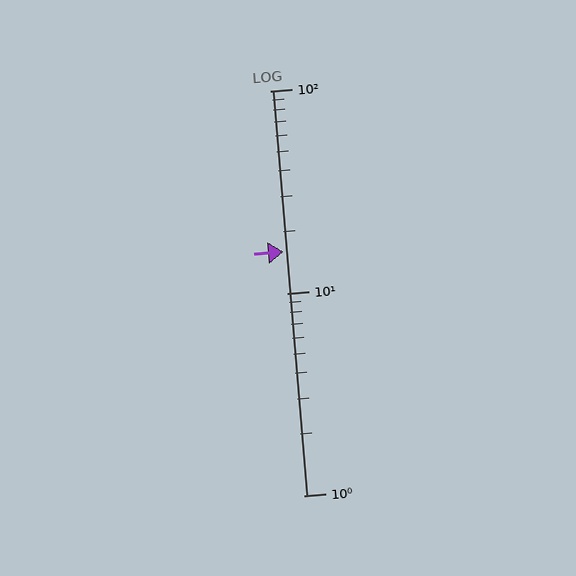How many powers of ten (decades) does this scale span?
The scale spans 2 decades, from 1 to 100.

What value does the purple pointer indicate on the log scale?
The pointer indicates approximately 16.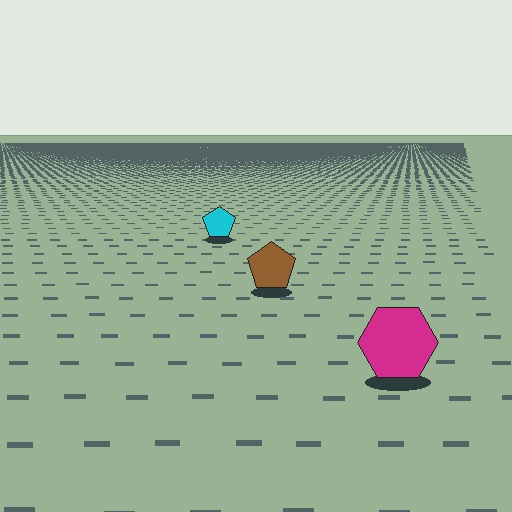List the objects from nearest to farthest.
From nearest to farthest: the magenta hexagon, the brown pentagon, the cyan pentagon.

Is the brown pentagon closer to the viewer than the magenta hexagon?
No. The magenta hexagon is closer — you can tell from the texture gradient: the ground texture is coarser near it.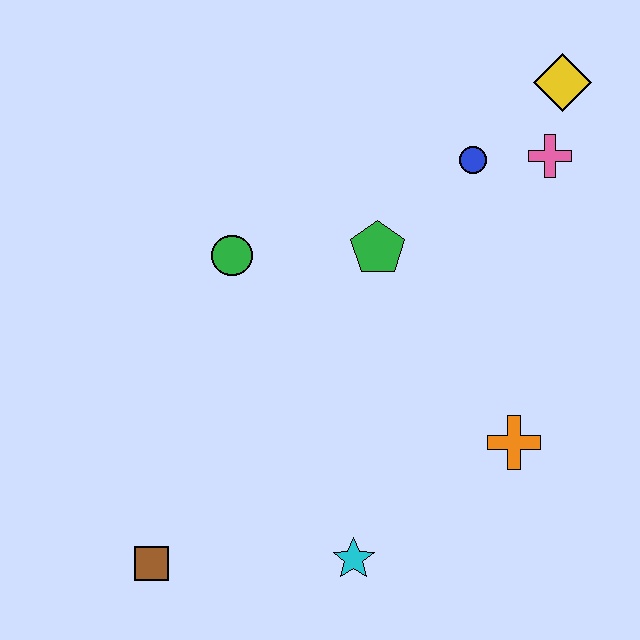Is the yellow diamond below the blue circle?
No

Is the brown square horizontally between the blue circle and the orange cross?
No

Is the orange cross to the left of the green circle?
No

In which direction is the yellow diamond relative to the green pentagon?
The yellow diamond is to the right of the green pentagon.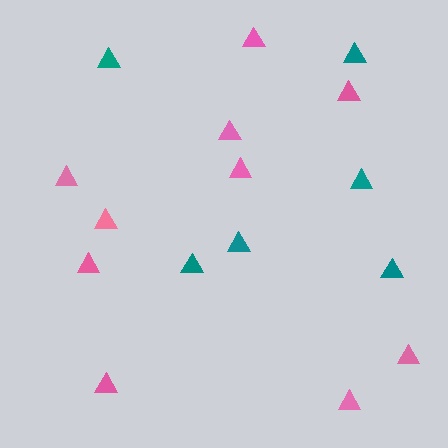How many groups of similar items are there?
There are 2 groups: one group of teal triangles (6) and one group of pink triangles (10).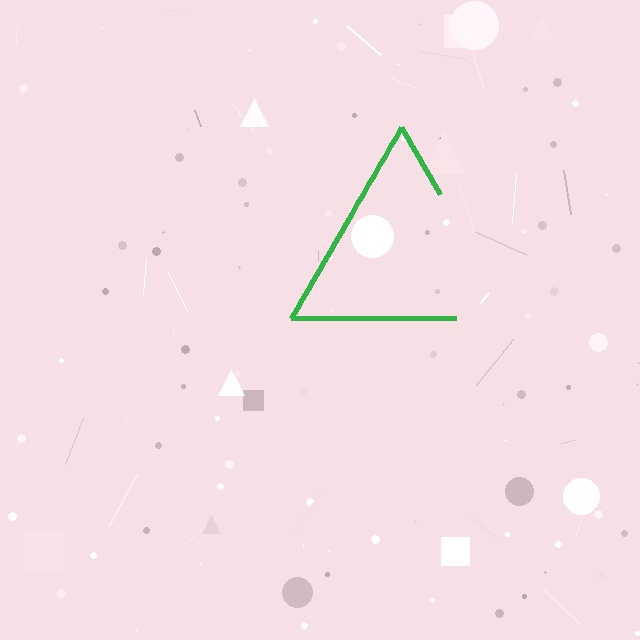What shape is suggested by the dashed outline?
The dashed outline suggests a triangle.